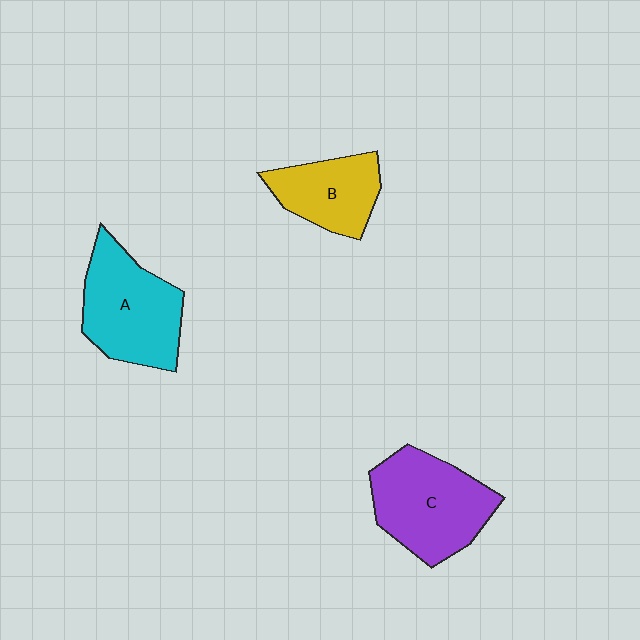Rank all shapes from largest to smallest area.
From largest to smallest: C (purple), A (cyan), B (yellow).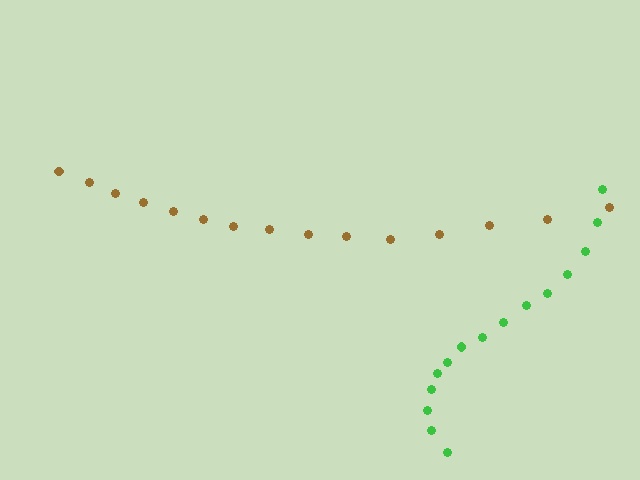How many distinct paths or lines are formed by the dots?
There are 2 distinct paths.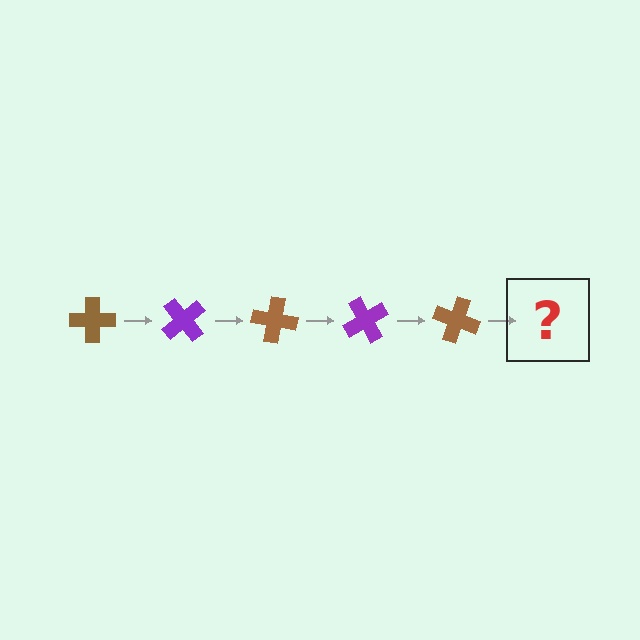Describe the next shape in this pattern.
It should be a purple cross, rotated 250 degrees from the start.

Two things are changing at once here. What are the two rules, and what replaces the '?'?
The two rules are that it rotates 50 degrees each step and the color cycles through brown and purple. The '?' should be a purple cross, rotated 250 degrees from the start.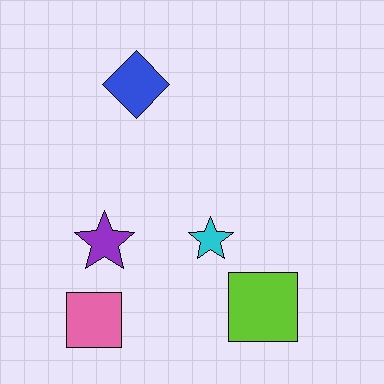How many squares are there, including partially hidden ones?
There are 2 squares.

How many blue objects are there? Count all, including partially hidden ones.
There is 1 blue object.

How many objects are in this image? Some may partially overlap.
There are 5 objects.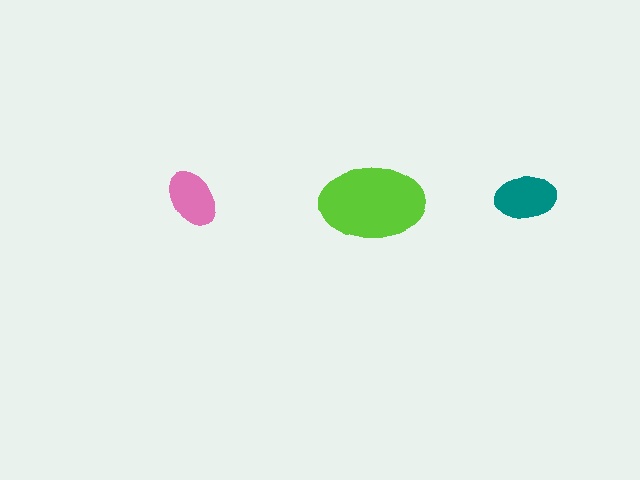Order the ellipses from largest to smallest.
the lime one, the teal one, the pink one.